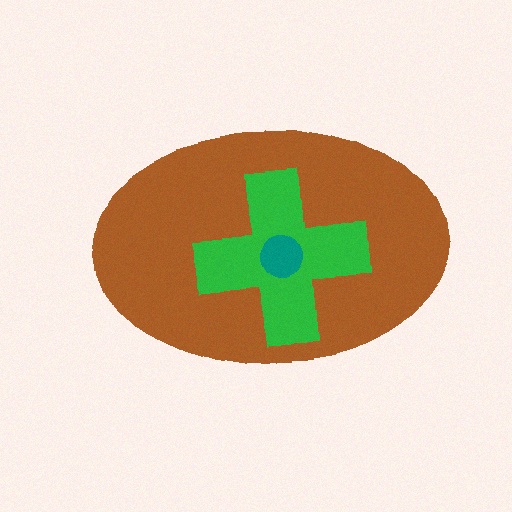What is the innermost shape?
The teal circle.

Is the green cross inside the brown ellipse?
Yes.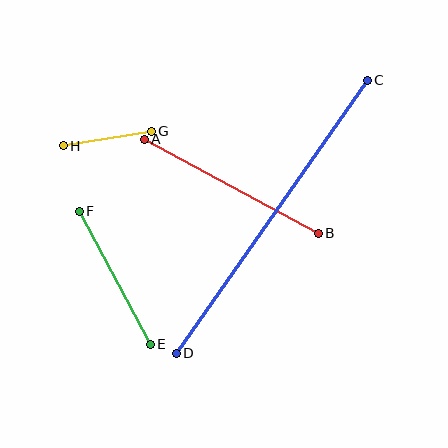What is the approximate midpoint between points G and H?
The midpoint is at approximately (107, 139) pixels.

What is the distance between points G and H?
The distance is approximately 89 pixels.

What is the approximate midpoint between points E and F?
The midpoint is at approximately (115, 278) pixels.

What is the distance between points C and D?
The distance is approximately 333 pixels.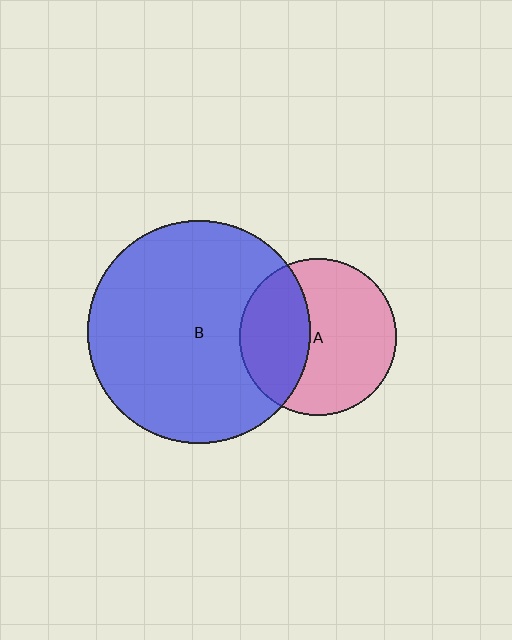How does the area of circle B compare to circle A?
Approximately 2.0 times.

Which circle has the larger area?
Circle B (blue).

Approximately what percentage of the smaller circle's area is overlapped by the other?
Approximately 35%.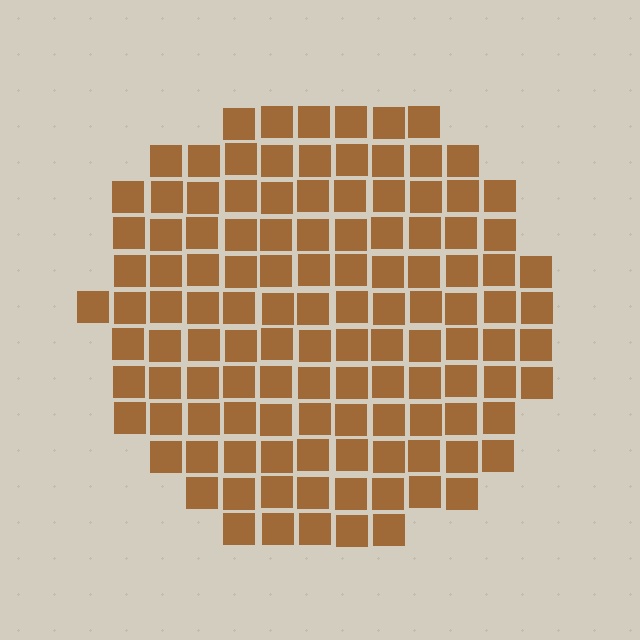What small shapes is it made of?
It is made of small squares.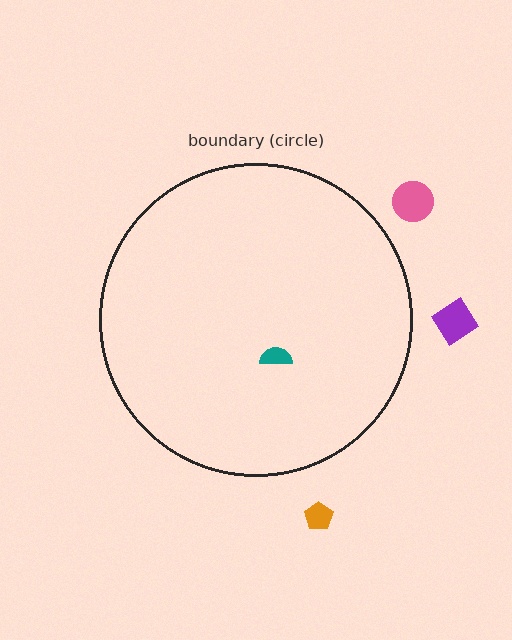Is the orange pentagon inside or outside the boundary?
Outside.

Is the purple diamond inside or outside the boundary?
Outside.